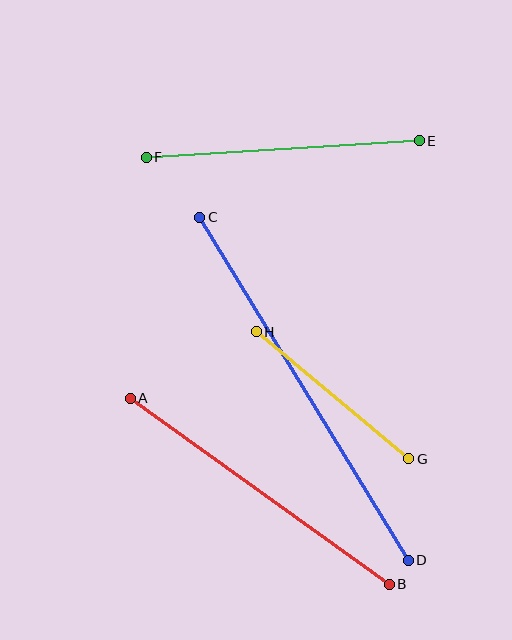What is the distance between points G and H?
The distance is approximately 199 pixels.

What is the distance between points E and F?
The distance is approximately 273 pixels.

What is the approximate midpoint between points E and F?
The midpoint is at approximately (283, 149) pixels.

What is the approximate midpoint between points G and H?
The midpoint is at approximately (332, 395) pixels.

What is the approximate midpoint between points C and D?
The midpoint is at approximately (304, 389) pixels.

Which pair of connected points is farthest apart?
Points C and D are farthest apart.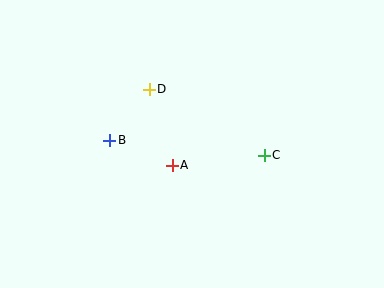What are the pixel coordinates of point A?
Point A is at (172, 165).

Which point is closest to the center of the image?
Point A at (172, 165) is closest to the center.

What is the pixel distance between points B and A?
The distance between B and A is 67 pixels.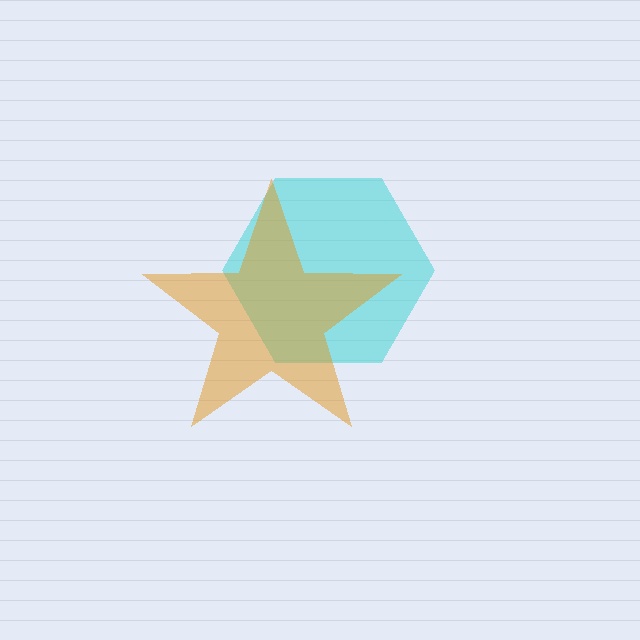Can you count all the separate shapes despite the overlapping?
Yes, there are 2 separate shapes.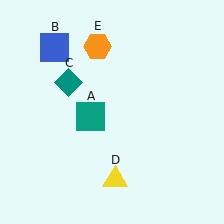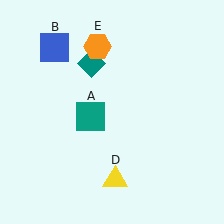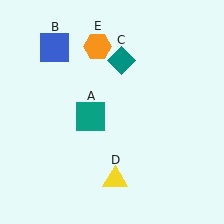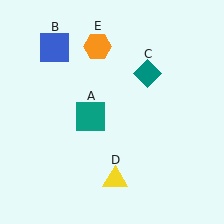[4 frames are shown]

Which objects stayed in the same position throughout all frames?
Teal square (object A) and blue square (object B) and yellow triangle (object D) and orange hexagon (object E) remained stationary.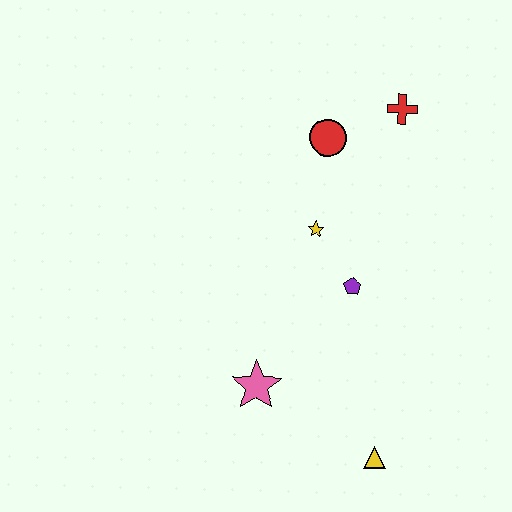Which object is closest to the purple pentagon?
The yellow star is closest to the purple pentagon.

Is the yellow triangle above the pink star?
No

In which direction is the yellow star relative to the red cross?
The yellow star is below the red cross.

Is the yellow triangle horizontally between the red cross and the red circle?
Yes